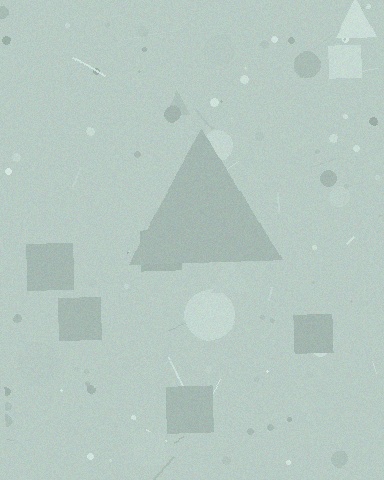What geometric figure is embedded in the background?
A triangle is embedded in the background.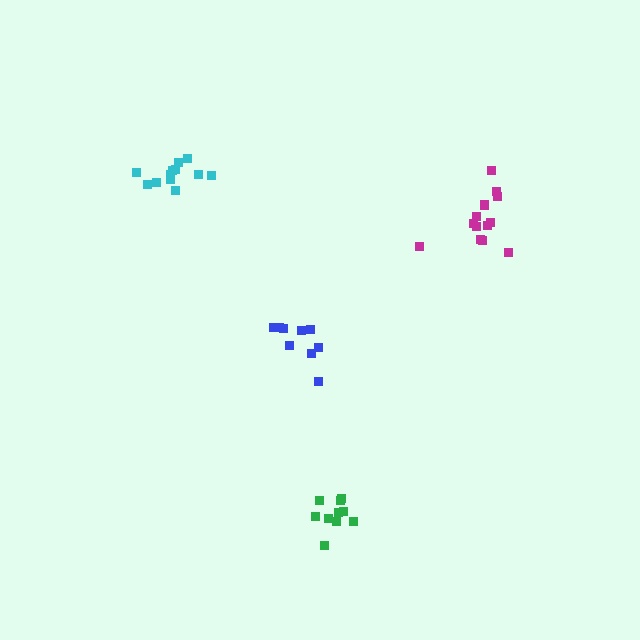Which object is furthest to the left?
The cyan cluster is leftmost.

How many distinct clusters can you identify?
There are 4 distinct clusters.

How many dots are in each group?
Group 1: 12 dots, Group 2: 10 dots, Group 3: 13 dots, Group 4: 9 dots (44 total).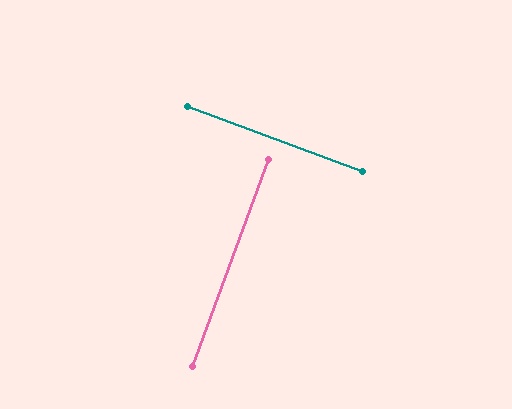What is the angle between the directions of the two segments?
Approximately 90 degrees.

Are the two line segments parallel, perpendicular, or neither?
Perpendicular — they meet at approximately 90°.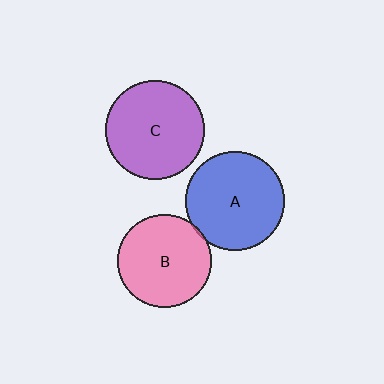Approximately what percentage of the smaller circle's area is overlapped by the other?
Approximately 5%.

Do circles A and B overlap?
Yes.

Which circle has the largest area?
Circle A (blue).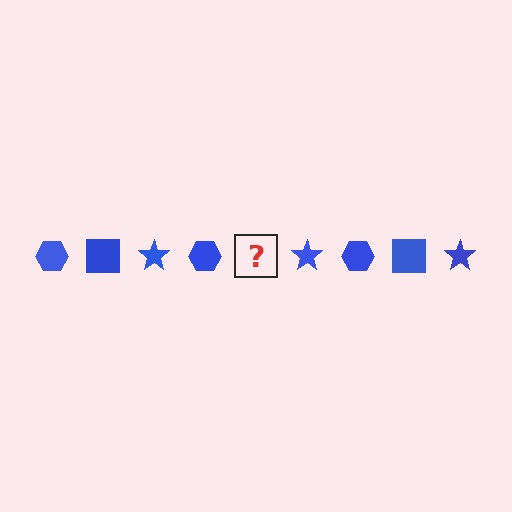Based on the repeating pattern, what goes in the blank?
The blank should be a blue square.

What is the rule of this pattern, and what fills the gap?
The rule is that the pattern cycles through hexagon, square, star shapes in blue. The gap should be filled with a blue square.